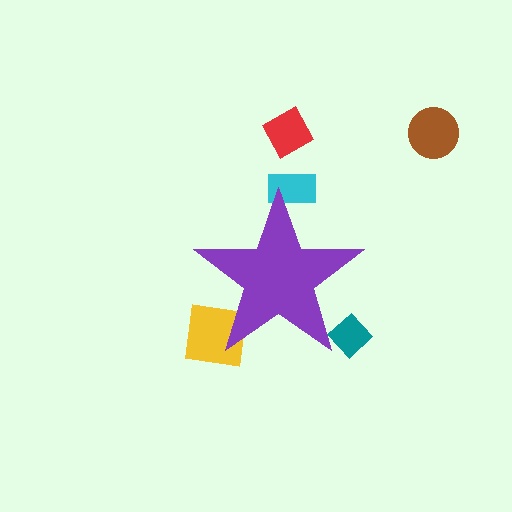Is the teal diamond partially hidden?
Yes, the teal diamond is partially hidden behind the purple star.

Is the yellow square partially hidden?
Yes, the yellow square is partially hidden behind the purple star.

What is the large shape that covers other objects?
A purple star.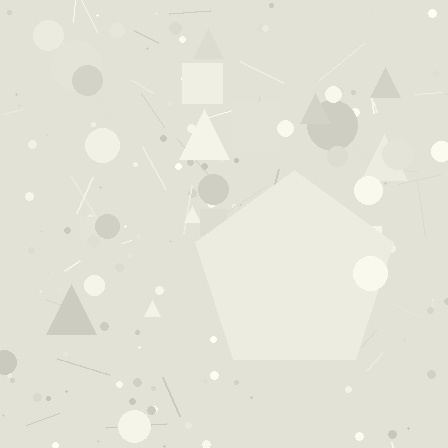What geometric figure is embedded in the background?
A pentagon is embedded in the background.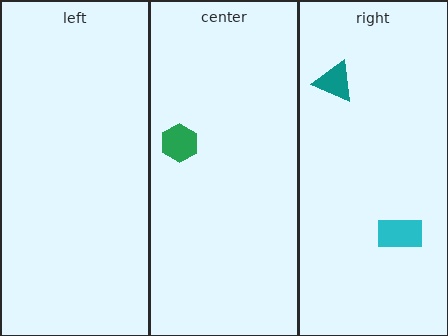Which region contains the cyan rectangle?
The right region.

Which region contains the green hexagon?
The center region.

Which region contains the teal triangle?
The right region.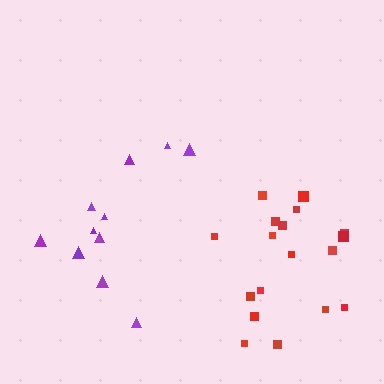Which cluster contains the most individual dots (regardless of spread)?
Red (18).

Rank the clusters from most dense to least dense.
red, purple.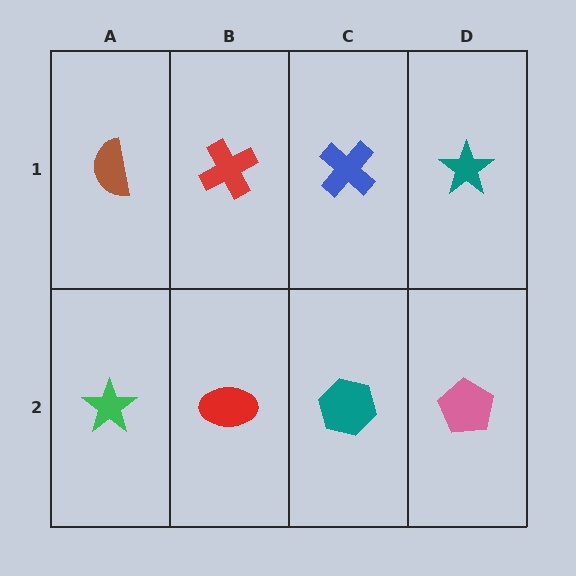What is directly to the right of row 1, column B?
A blue cross.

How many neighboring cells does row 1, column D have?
2.